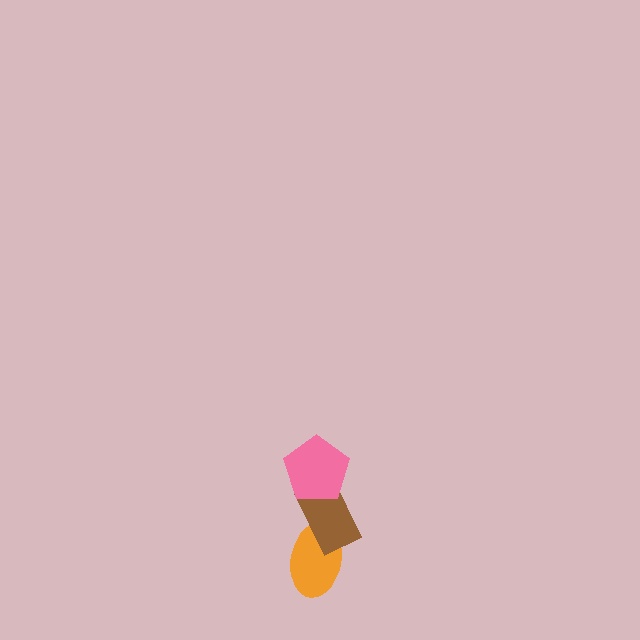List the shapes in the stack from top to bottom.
From top to bottom: the pink pentagon, the brown rectangle, the orange ellipse.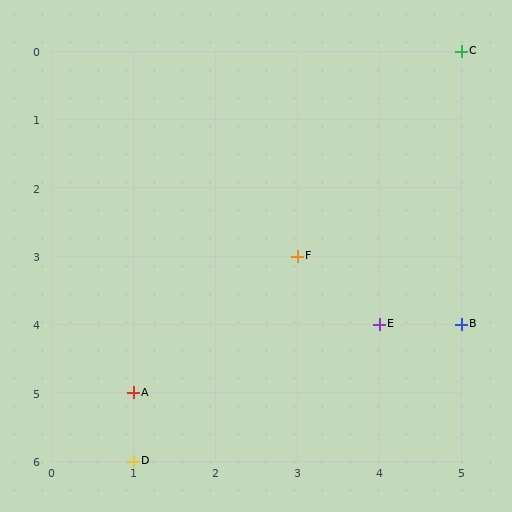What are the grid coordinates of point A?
Point A is at grid coordinates (1, 5).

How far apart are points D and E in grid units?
Points D and E are 3 columns and 2 rows apart (about 3.6 grid units diagonally).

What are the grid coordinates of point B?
Point B is at grid coordinates (5, 4).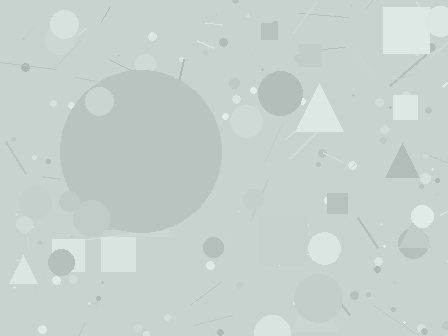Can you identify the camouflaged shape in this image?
The camouflaged shape is a circle.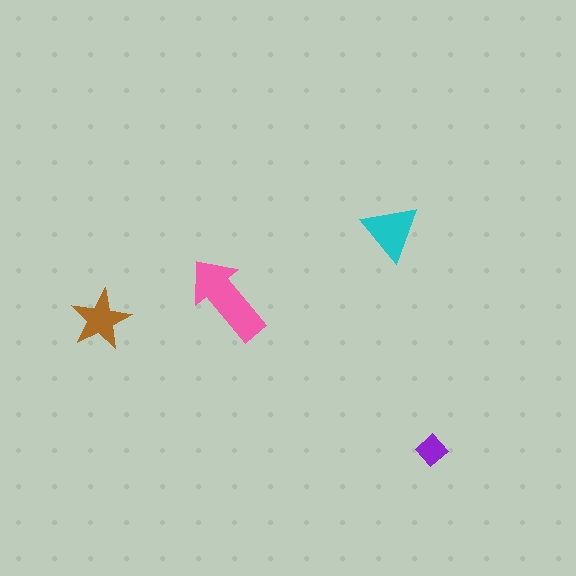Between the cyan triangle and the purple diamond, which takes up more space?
The cyan triangle.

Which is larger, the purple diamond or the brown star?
The brown star.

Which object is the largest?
The pink arrow.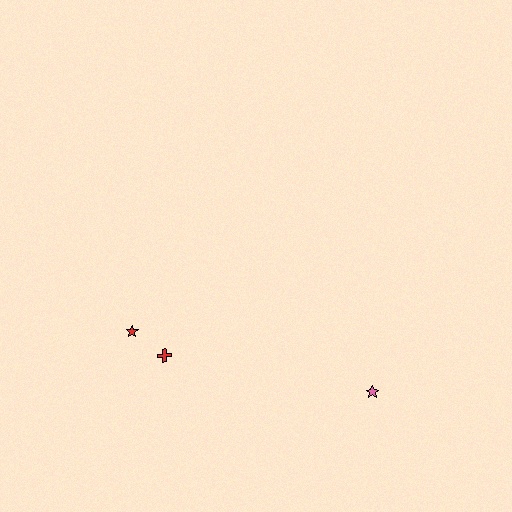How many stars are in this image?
There are 2 stars.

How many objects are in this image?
There are 3 objects.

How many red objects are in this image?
There are 2 red objects.